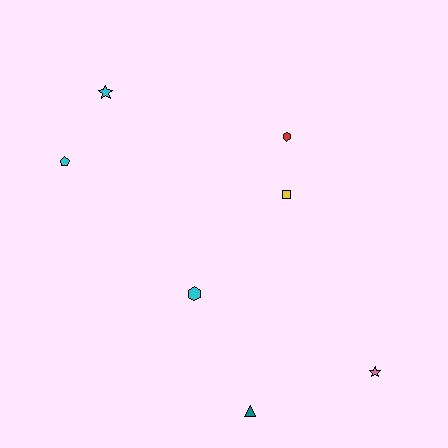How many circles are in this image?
There are no circles.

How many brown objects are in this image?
There are no brown objects.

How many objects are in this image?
There are 7 objects.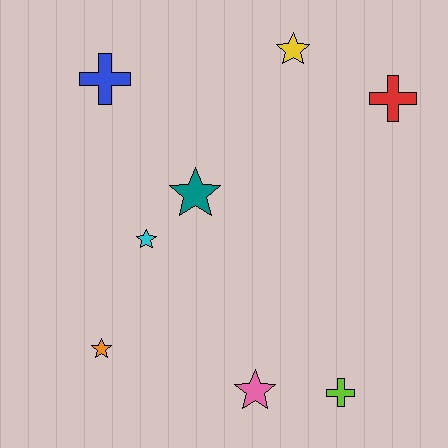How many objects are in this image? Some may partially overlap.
There are 8 objects.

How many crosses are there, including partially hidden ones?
There are 3 crosses.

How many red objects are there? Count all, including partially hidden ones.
There is 1 red object.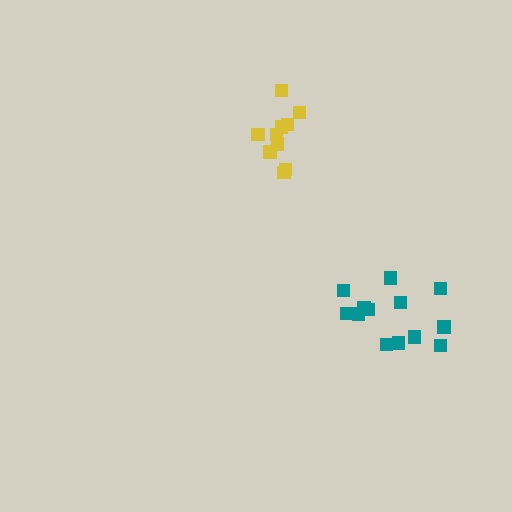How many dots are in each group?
Group 1: 13 dots, Group 2: 11 dots (24 total).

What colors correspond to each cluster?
The clusters are colored: teal, yellow.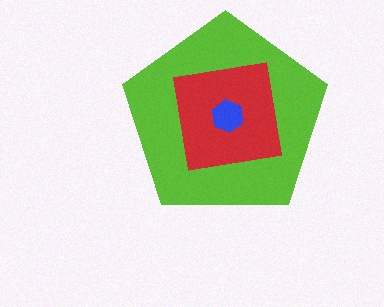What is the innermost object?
The blue hexagon.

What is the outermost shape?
The lime pentagon.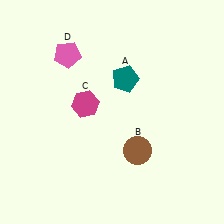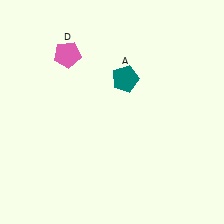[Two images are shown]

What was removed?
The brown circle (B), the magenta hexagon (C) were removed in Image 2.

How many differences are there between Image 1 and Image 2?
There are 2 differences between the two images.